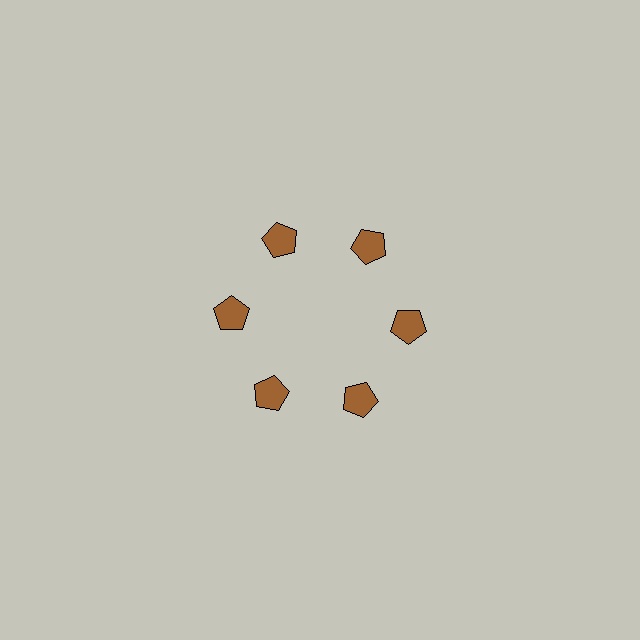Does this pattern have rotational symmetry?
Yes, this pattern has 6-fold rotational symmetry. It looks the same after rotating 60 degrees around the center.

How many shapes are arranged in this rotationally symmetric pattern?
There are 6 shapes, arranged in 6 groups of 1.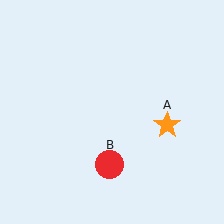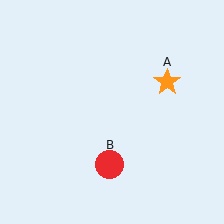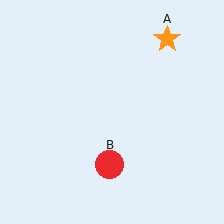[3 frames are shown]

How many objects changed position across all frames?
1 object changed position: orange star (object A).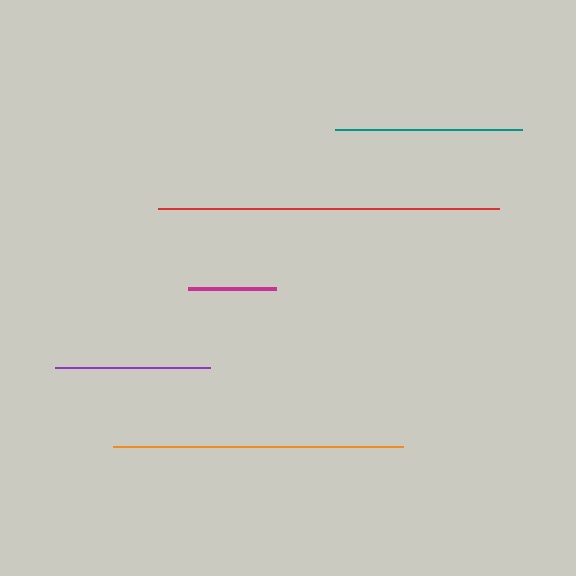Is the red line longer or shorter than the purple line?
The red line is longer than the purple line.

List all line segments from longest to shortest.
From longest to shortest: red, orange, teal, purple, magenta.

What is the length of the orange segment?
The orange segment is approximately 290 pixels long.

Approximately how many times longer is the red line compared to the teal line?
The red line is approximately 1.8 times the length of the teal line.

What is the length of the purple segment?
The purple segment is approximately 156 pixels long.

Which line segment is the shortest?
The magenta line is the shortest at approximately 88 pixels.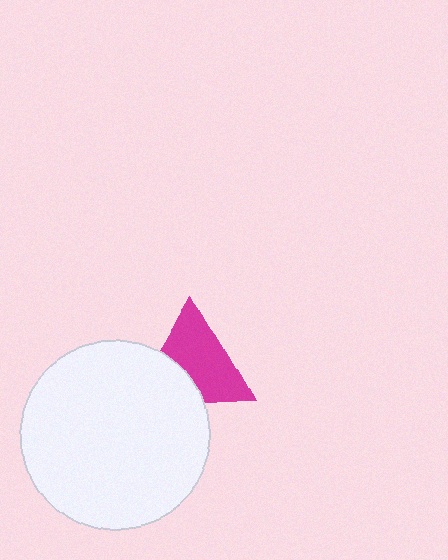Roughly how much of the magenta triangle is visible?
Most of it is visible (roughly 67%).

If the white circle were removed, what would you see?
You would see the complete magenta triangle.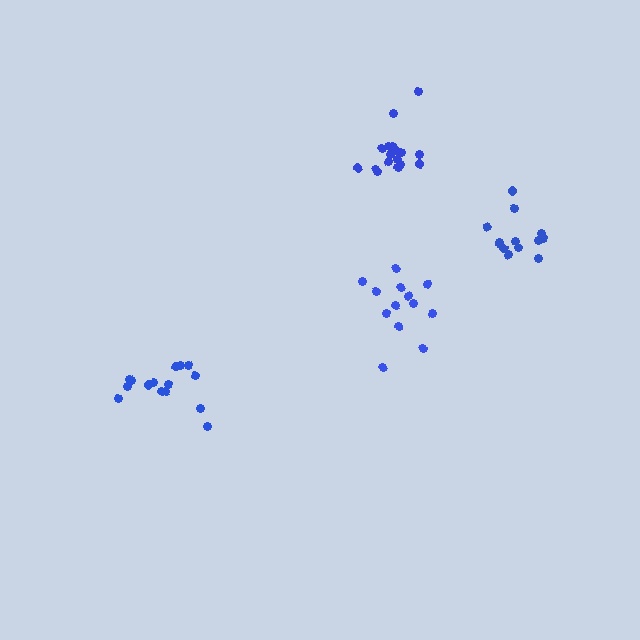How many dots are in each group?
Group 1: 13 dots, Group 2: 18 dots, Group 3: 13 dots, Group 4: 15 dots (59 total).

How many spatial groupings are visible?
There are 4 spatial groupings.